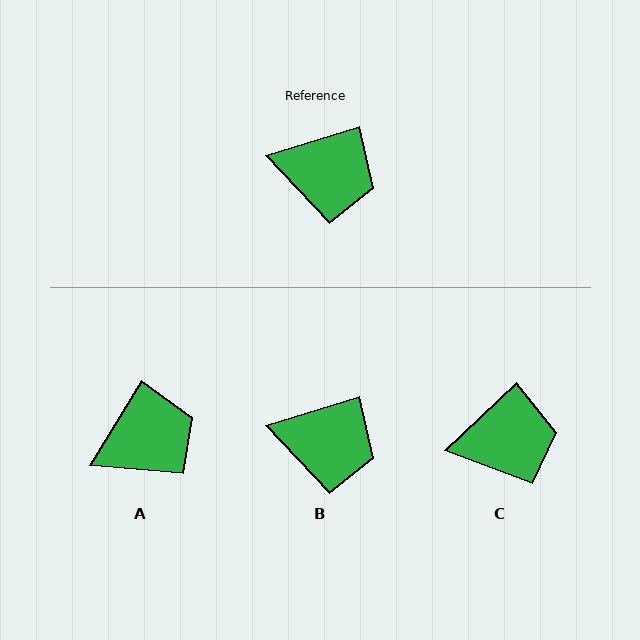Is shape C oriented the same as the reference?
No, it is off by about 26 degrees.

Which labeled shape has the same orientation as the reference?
B.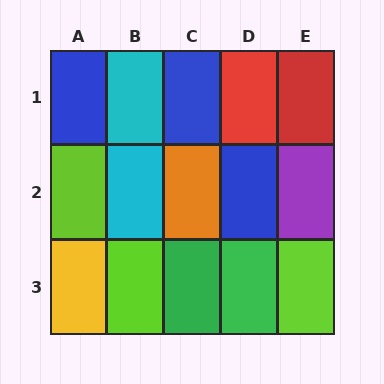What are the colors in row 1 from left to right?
Blue, cyan, blue, red, red.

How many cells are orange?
1 cell is orange.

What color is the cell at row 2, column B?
Cyan.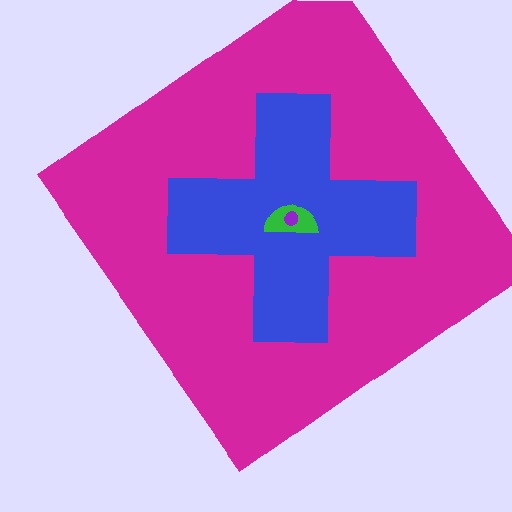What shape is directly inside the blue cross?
The green semicircle.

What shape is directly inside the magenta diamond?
The blue cross.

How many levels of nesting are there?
4.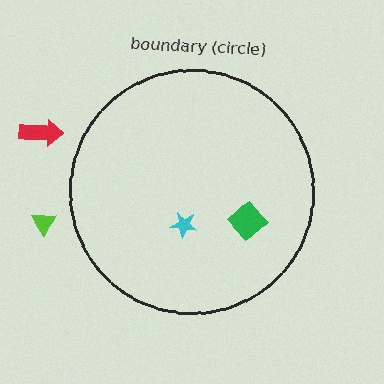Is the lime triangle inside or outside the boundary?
Outside.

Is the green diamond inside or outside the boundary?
Inside.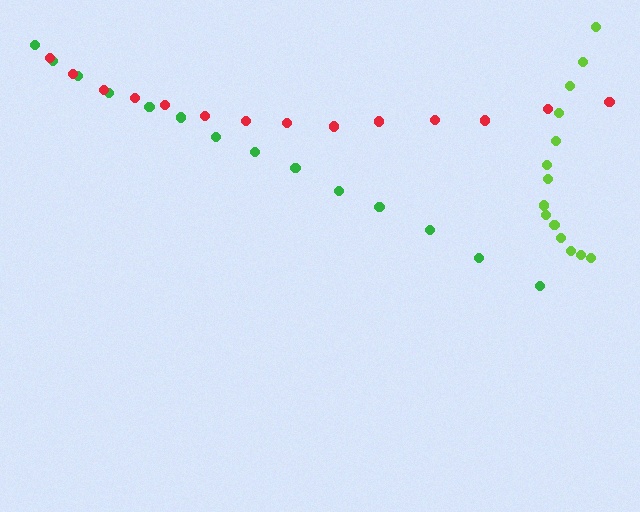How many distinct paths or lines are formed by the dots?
There are 3 distinct paths.